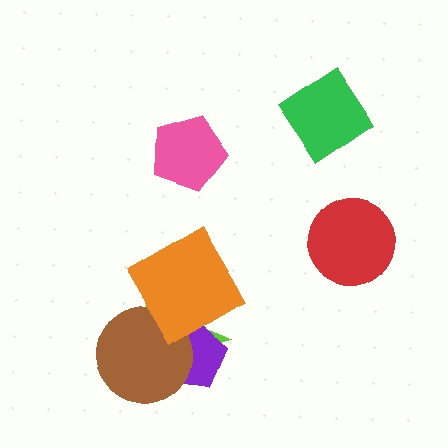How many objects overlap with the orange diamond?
3 objects overlap with the orange diamond.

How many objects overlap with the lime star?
3 objects overlap with the lime star.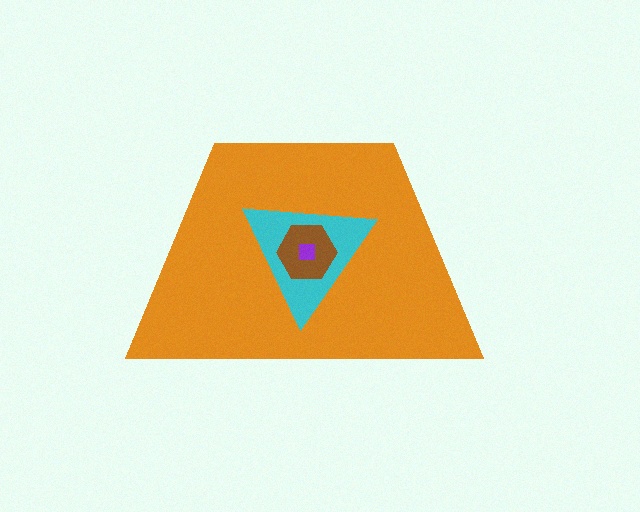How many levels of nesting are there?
4.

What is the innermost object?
The purple square.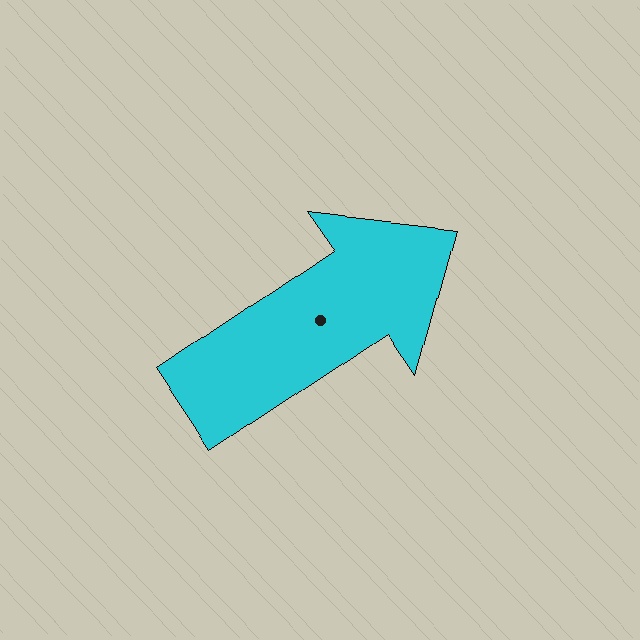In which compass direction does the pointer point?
Northeast.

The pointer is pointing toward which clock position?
Roughly 2 o'clock.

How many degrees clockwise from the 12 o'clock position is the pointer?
Approximately 56 degrees.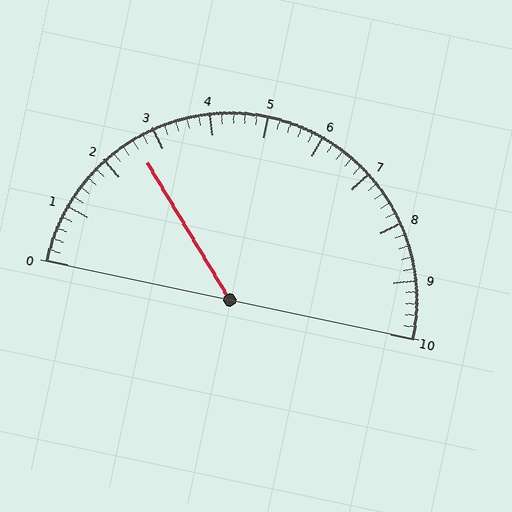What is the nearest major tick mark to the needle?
The nearest major tick mark is 3.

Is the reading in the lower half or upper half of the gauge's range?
The reading is in the lower half of the range (0 to 10).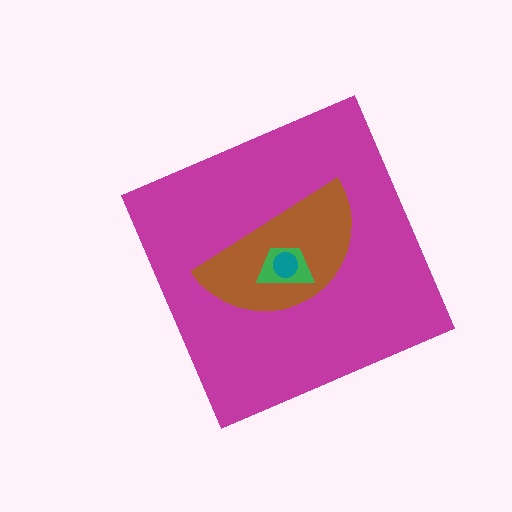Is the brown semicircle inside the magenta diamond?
Yes.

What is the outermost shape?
The magenta diamond.